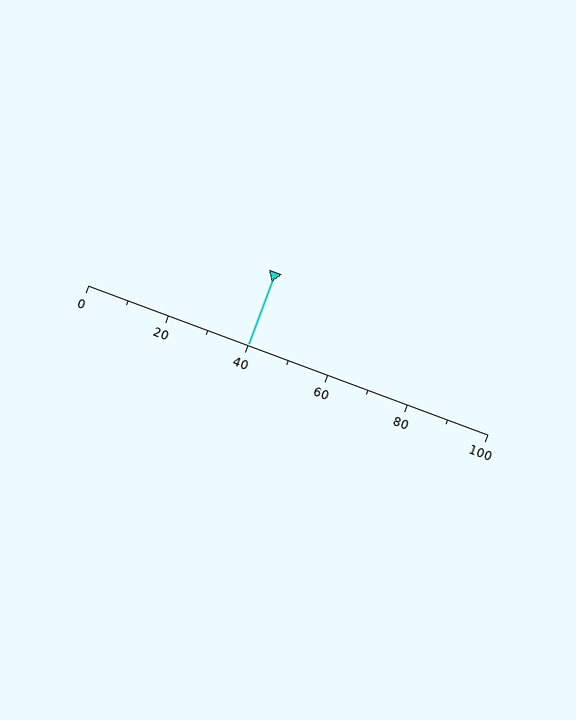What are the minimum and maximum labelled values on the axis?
The axis runs from 0 to 100.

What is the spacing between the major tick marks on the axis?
The major ticks are spaced 20 apart.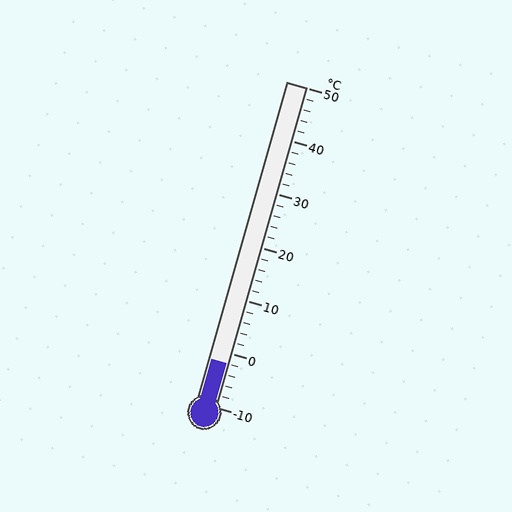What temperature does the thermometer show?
The thermometer shows approximately -2°C.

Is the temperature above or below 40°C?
The temperature is below 40°C.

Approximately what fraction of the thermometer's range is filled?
The thermometer is filled to approximately 15% of its range.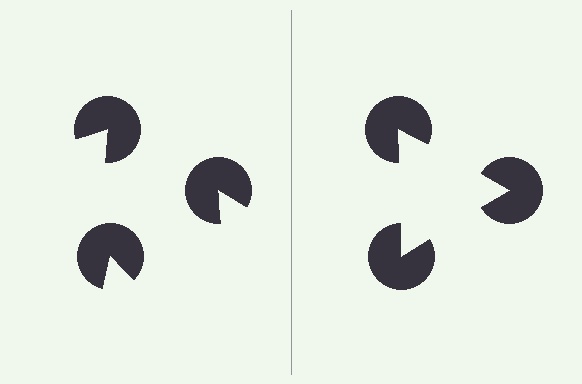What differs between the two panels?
The pac-man discs are positioned identically on both sides; only the wedge orientations differ. On the right they align to a triangle; on the left they are misaligned.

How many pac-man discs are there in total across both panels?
6 — 3 on each side.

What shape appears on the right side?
An illusory triangle.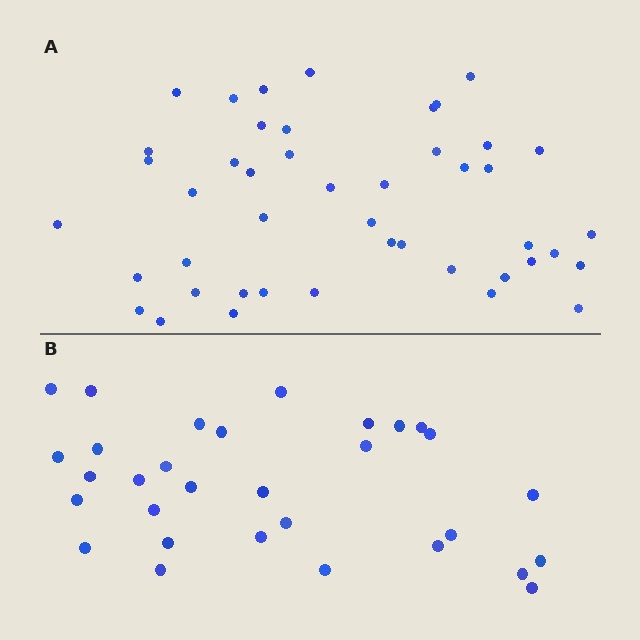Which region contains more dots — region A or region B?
Region A (the top region) has more dots.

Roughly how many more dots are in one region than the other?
Region A has approximately 15 more dots than region B.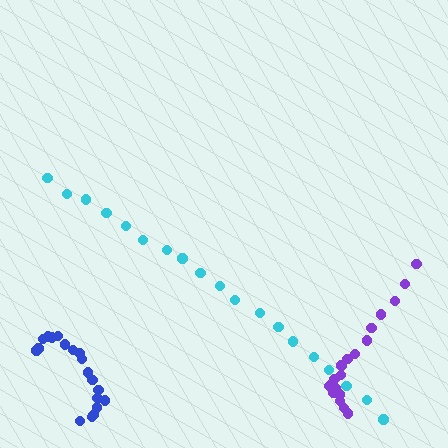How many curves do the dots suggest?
There are 3 distinct paths.